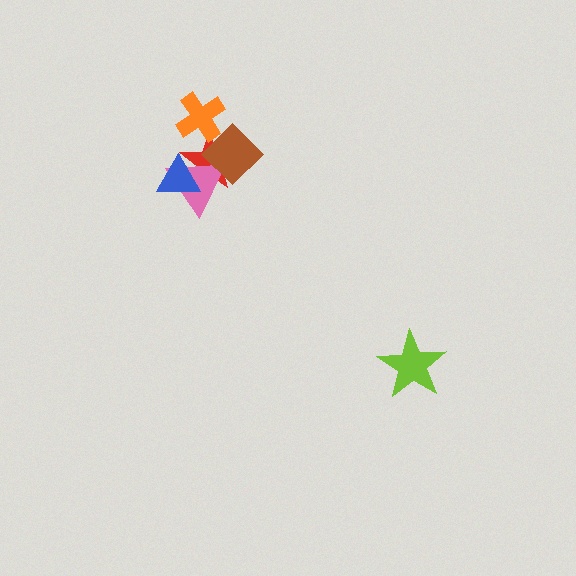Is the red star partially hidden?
Yes, it is partially covered by another shape.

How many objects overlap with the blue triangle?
2 objects overlap with the blue triangle.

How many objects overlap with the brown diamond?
3 objects overlap with the brown diamond.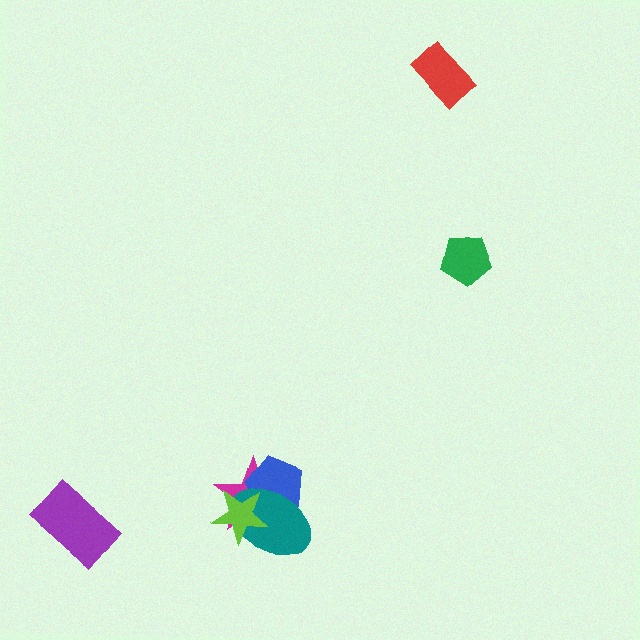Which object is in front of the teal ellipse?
The lime star is in front of the teal ellipse.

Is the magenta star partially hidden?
Yes, it is partially covered by another shape.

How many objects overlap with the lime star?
3 objects overlap with the lime star.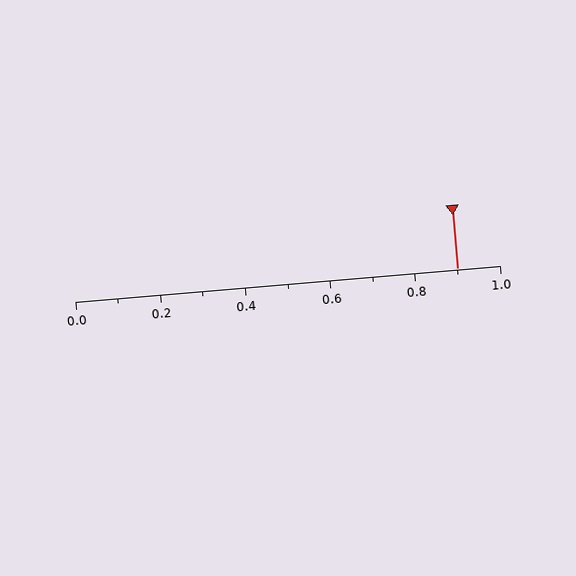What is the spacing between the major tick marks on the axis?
The major ticks are spaced 0.2 apart.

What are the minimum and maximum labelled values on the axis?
The axis runs from 0.0 to 1.0.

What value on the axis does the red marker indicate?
The marker indicates approximately 0.9.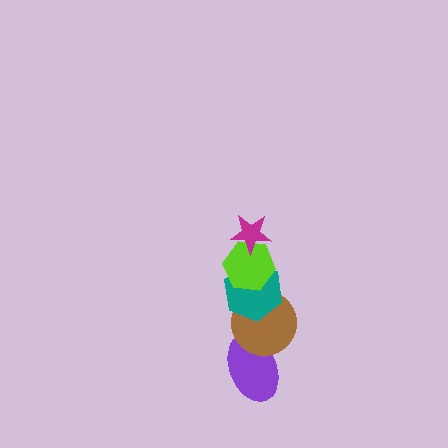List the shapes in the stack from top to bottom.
From top to bottom: the magenta star, the lime hexagon, the teal hexagon, the brown circle, the purple ellipse.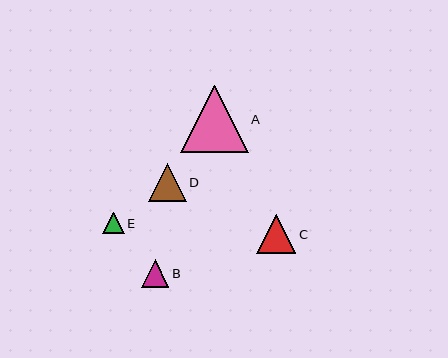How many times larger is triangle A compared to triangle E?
Triangle A is approximately 3.1 times the size of triangle E.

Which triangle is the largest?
Triangle A is the largest with a size of approximately 67 pixels.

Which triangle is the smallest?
Triangle E is the smallest with a size of approximately 21 pixels.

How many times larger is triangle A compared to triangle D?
Triangle A is approximately 1.8 times the size of triangle D.